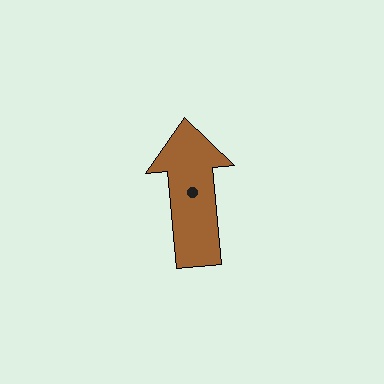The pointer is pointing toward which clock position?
Roughly 12 o'clock.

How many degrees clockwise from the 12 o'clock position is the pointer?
Approximately 354 degrees.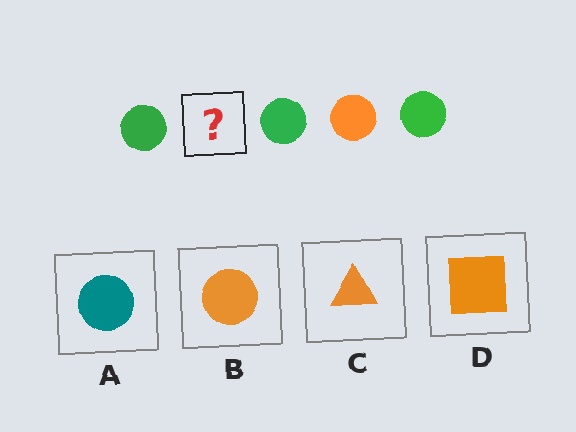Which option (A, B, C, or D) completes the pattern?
B.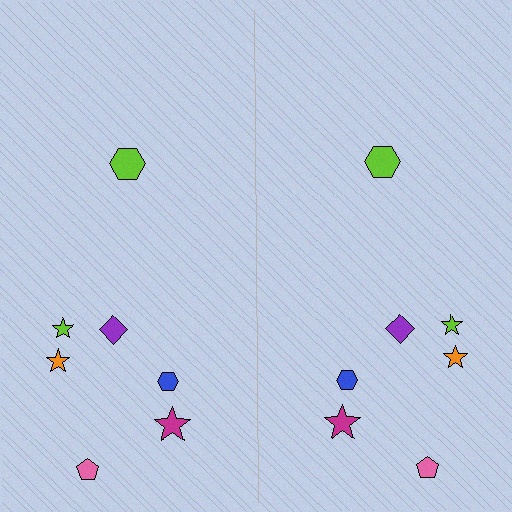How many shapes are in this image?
There are 14 shapes in this image.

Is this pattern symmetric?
Yes, this pattern has bilateral (reflection) symmetry.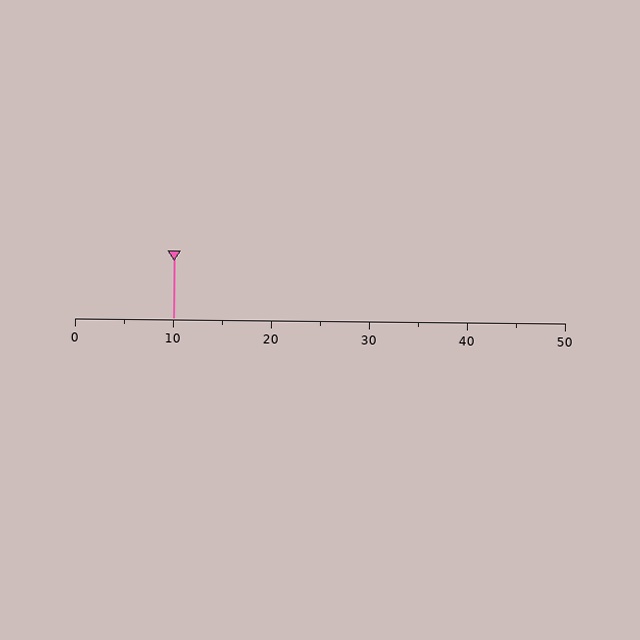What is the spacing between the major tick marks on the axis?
The major ticks are spaced 10 apart.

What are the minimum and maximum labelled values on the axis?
The axis runs from 0 to 50.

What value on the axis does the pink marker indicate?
The marker indicates approximately 10.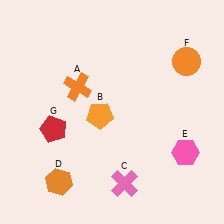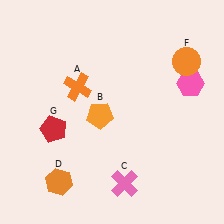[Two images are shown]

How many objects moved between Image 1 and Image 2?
1 object moved between the two images.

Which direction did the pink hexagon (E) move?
The pink hexagon (E) moved up.